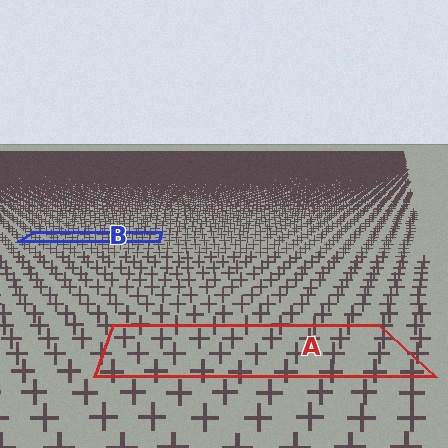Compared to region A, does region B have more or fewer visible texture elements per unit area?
Region B has more texture elements per unit area — they are packed more densely because it is farther away.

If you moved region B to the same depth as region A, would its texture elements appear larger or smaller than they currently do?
They would appear larger. At a closer depth, the same texture elements are projected at a bigger on-screen size.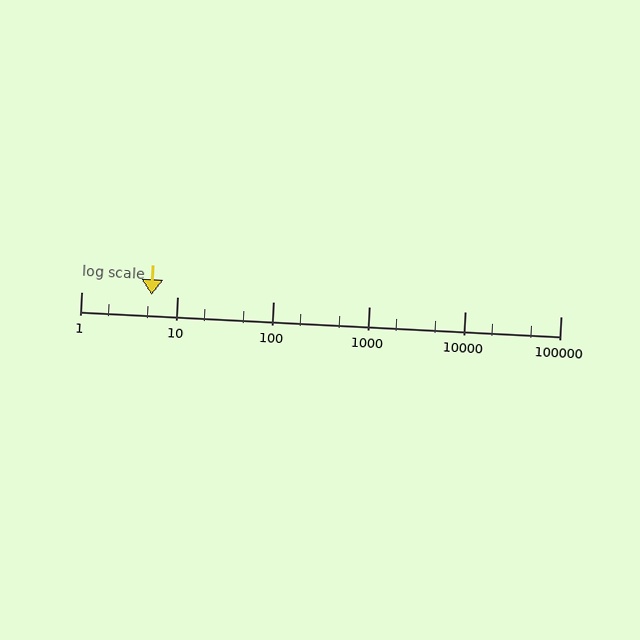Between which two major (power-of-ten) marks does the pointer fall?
The pointer is between 1 and 10.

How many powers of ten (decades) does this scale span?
The scale spans 5 decades, from 1 to 100000.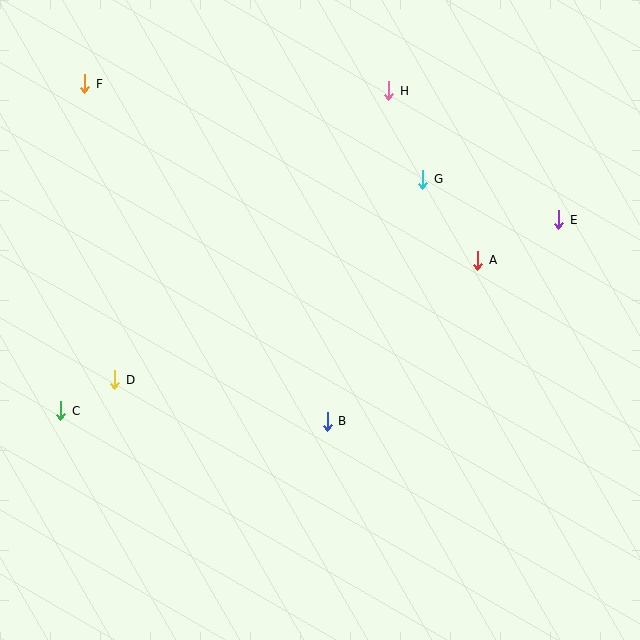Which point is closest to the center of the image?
Point B at (327, 421) is closest to the center.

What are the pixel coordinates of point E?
Point E is at (559, 220).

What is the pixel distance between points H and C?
The distance between H and C is 459 pixels.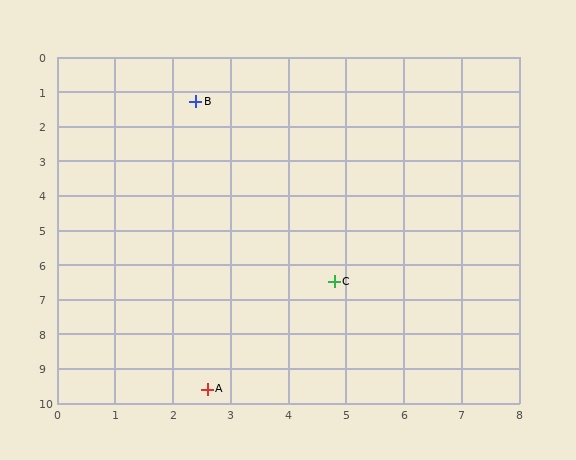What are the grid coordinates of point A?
Point A is at approximately (2.6, 9.6).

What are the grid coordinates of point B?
Point B is at approximately (2.4, 1.3).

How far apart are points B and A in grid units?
Points B and A are about 8.3 grid units apart.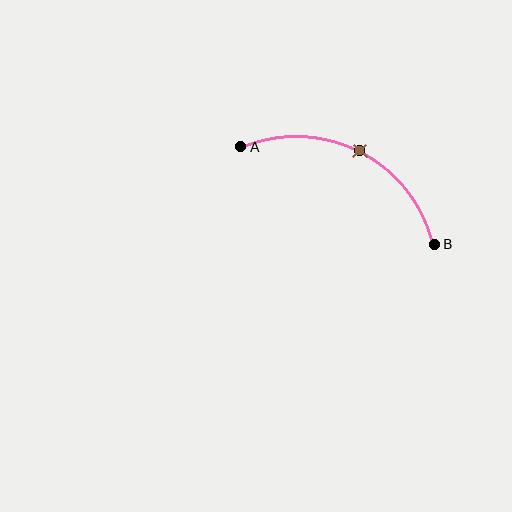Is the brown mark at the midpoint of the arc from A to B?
Yes. The brown mark lies on the arc at equal arc-length from both A and B — it is the arc midpoint.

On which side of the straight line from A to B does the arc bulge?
The arc bulges above the straight line connecting A and B.